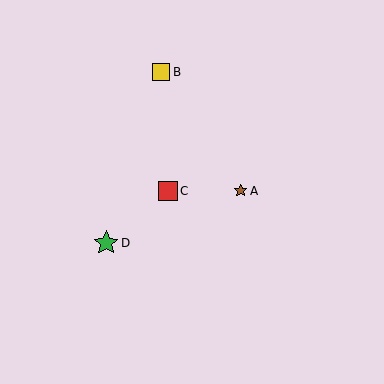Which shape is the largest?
The green star (labeled D) is the largest.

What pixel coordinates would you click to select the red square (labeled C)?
Click at (168, 191) to select the red square C.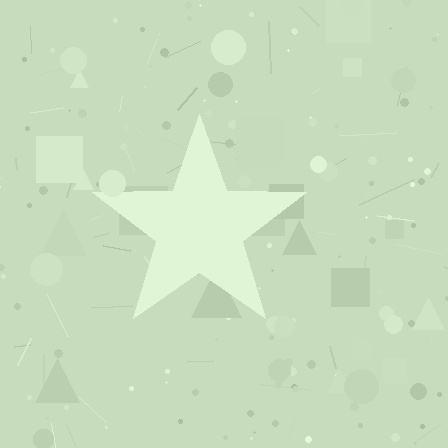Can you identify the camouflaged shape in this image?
The camouflaged shape is a star.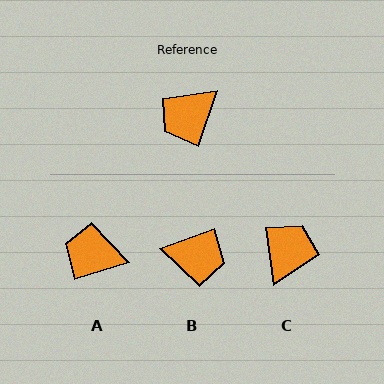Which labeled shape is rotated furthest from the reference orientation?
C, about 154 degrees away.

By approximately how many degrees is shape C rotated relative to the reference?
Approximately 154 degrees clockwise.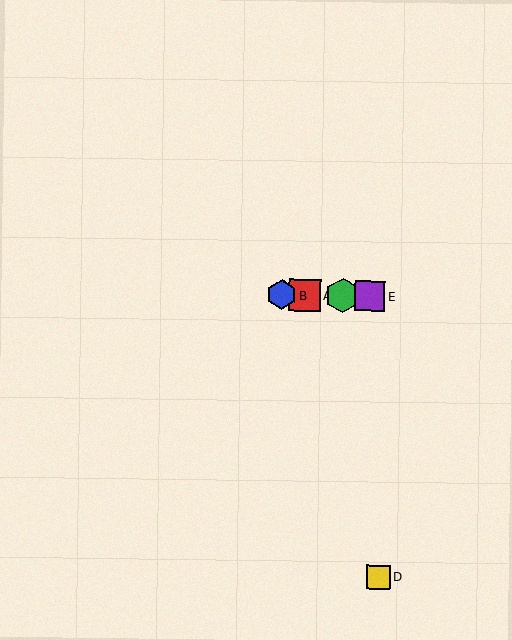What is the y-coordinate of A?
Object A is at y≈295.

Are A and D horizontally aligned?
No, A is at y≈295 and D is at y≈577.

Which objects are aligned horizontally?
Objects A, B, C, E are aligned horizontally.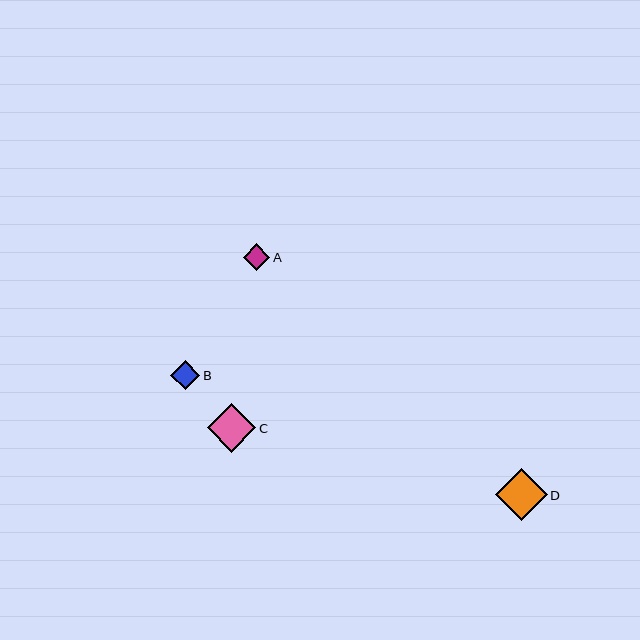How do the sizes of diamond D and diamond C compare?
Diamond D and diamond C are approximately the same size.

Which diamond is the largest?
Diamond D is the largest with a size of approximately 52 pixels.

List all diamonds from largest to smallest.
From largest to smallest: D, C, B, A.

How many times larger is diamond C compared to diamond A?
Diamond C is approximately 1.8 times the size of diamond A.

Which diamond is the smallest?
Diamond A is the smallest with a size of approximately 27 pixels.